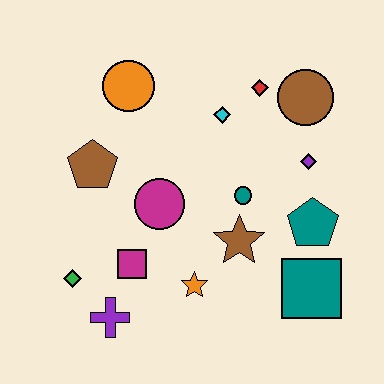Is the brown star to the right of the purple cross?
Yes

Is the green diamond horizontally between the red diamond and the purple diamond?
No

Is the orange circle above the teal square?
Yes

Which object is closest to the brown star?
The teal circle is closest to the brown star.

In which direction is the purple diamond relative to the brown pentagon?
The purple diamond is to the right of the brown pentagon.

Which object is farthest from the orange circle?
The teal square is farthest from the orange circle.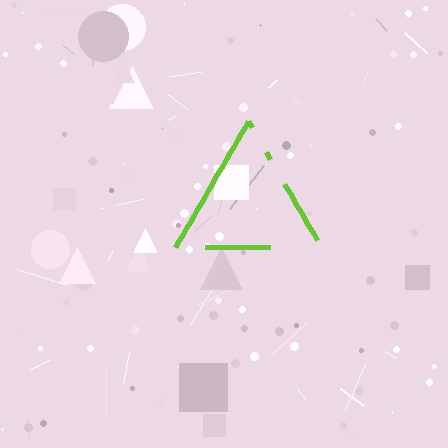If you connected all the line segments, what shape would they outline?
They would outline a triangle.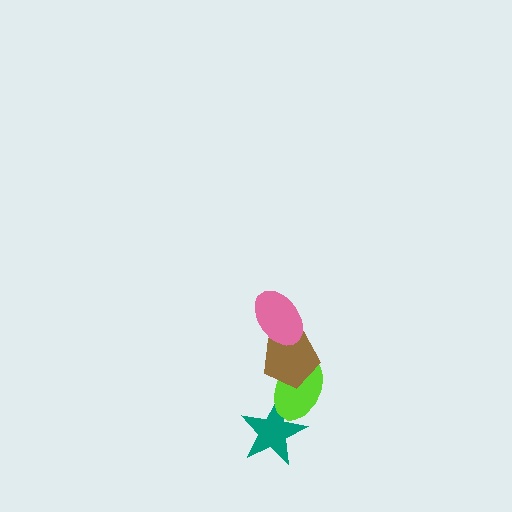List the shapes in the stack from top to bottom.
From top to bottom: the pink ellipse, the brown pentagon, the lime ellipse, the teal star.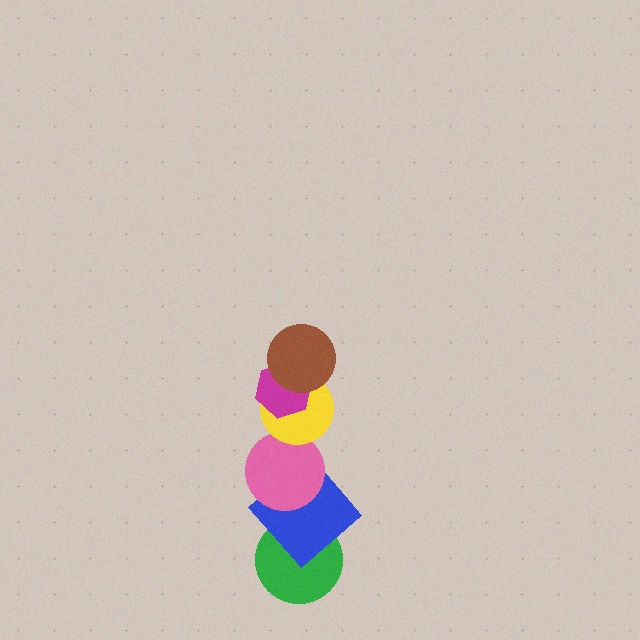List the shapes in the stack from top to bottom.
From top to bottom: the brown circle, the magenta hexagon, the yellow circle, the pink circle, the blue diamond, the green circle.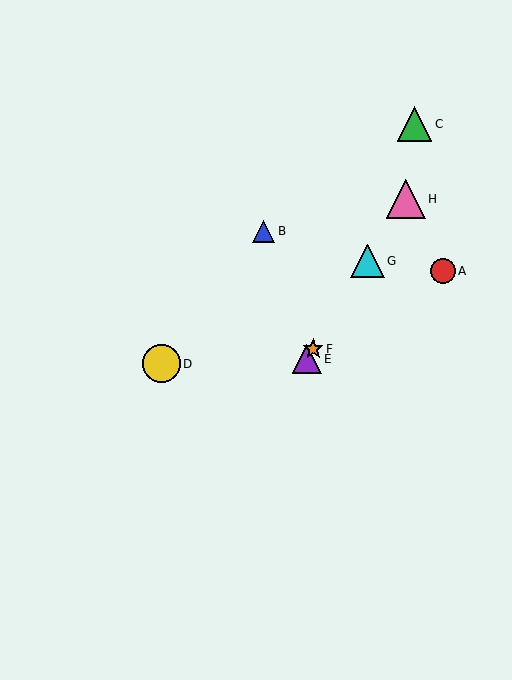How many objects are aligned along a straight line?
4 objects (E, F, G, H) are aligned along a straight line.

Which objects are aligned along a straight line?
Objects E, F, G, H are aligned along a straight line.